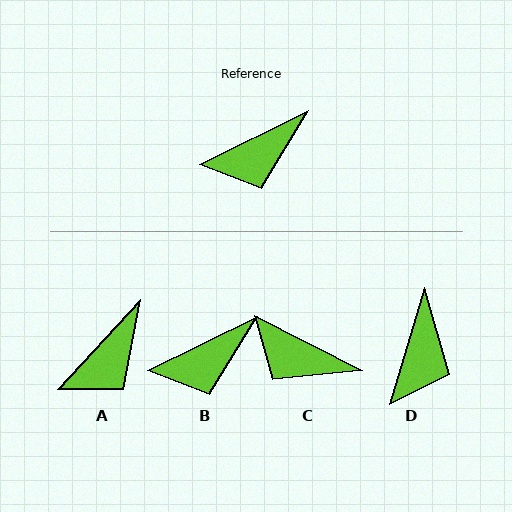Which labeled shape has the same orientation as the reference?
B.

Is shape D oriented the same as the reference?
No, it is off by about 48 degrees.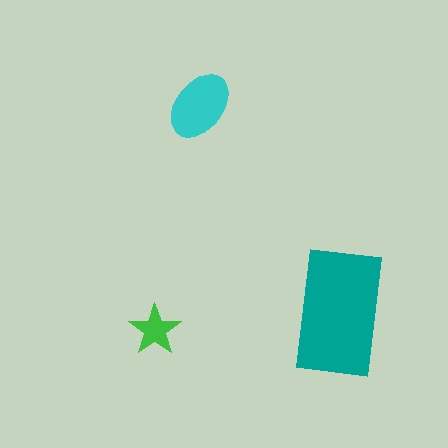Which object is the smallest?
The green star.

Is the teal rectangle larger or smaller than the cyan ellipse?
Larger.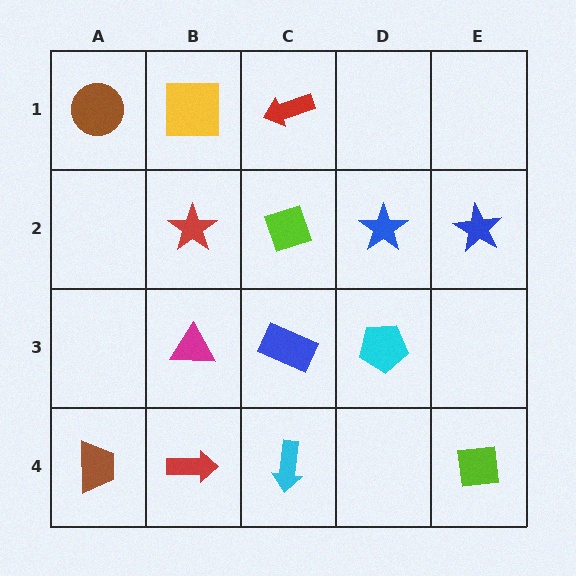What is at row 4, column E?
A lime square.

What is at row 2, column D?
A blue star.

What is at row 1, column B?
A yellow square.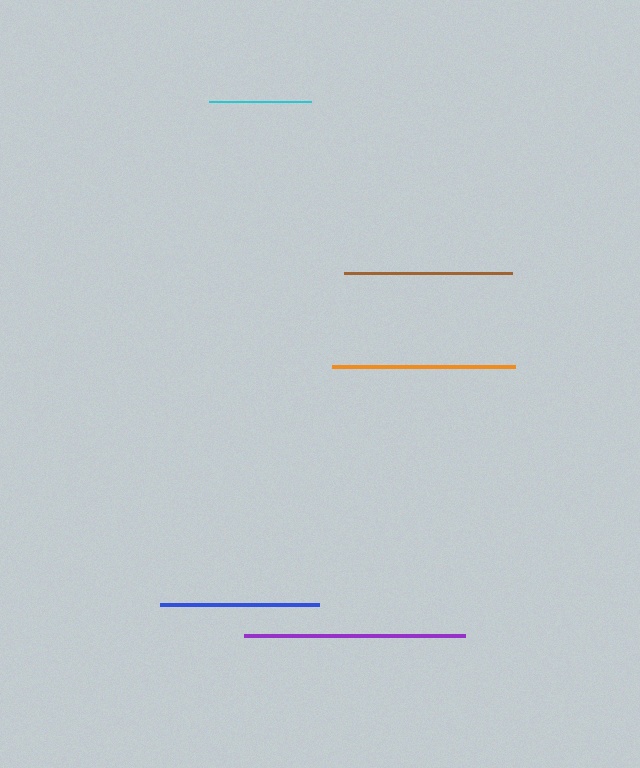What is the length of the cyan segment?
The cyan segment is approximately 101 pixels long.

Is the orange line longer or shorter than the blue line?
The orange line is longer than the blue line.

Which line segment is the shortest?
The cyan line is the shortest at approximately 101 pixels.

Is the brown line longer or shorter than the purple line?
The purple line is longer than the brown line.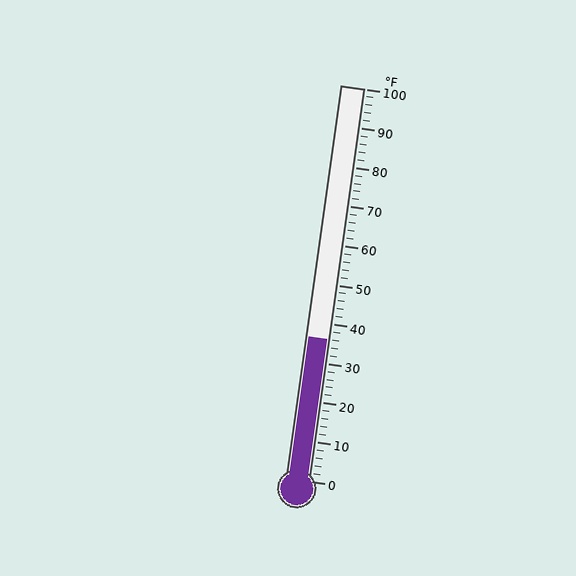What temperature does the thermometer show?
The thermometer shows approximately 36°F.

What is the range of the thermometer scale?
The thermometer scale ranges from 0°F to 100°F.